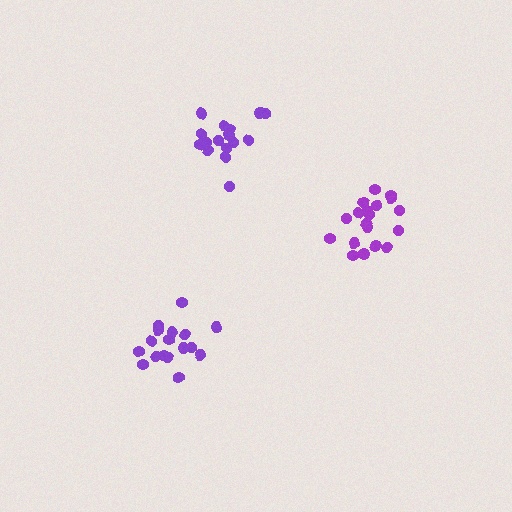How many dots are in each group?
Group 1: 19 dots, Group 2: 17 dots, Group 3: 16 dots (52 total).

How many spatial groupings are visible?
There are 3 spatial groupings.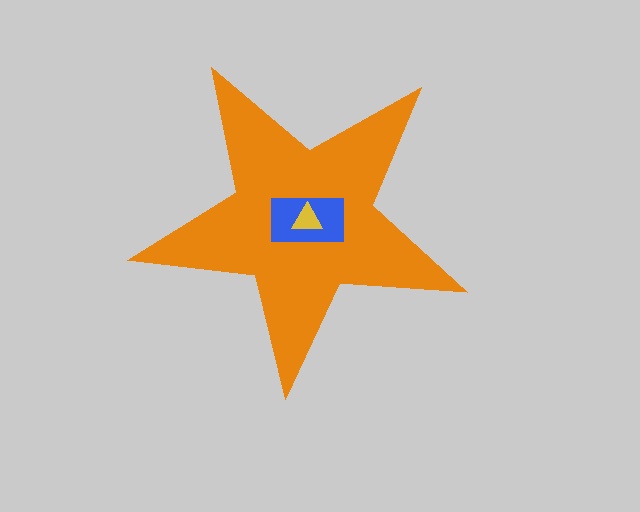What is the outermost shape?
The orange star.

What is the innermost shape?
The yellow triangle.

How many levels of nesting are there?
3.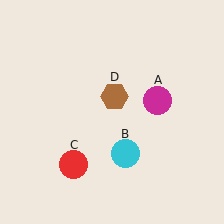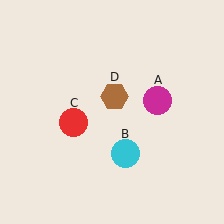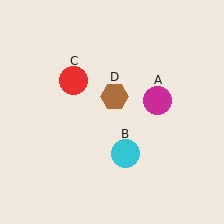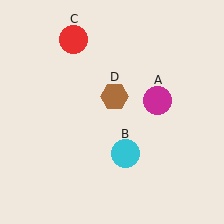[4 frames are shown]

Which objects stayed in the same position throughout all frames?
Magenta circle (object A) and cyan circle (object B) and brown hexagon (object D) remained stationary.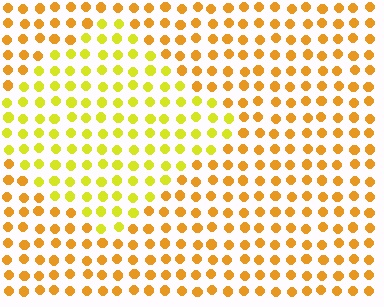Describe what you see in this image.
The image is filled with small orange elements in a uniform arrangement. A diamond-shaped region is visible where the elements are tinted to a slightly different hue, forming a subtle color boundary.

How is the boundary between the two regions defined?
The boundary is defined purely by a slight shift in hue (about 29 degrees). Spacing, size, and orientation are identical on both sides.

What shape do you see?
I see a diamond.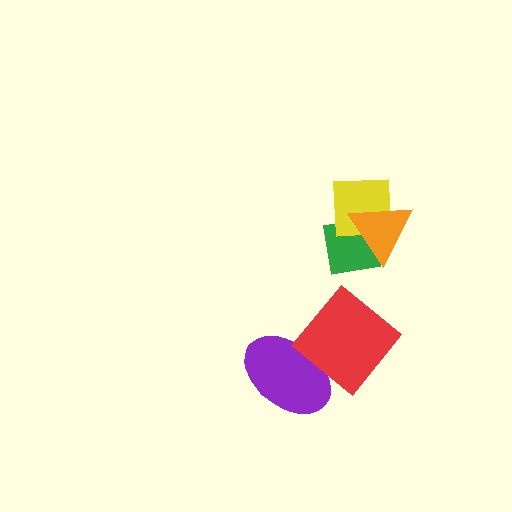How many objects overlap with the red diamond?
1 object overlaps with the red diamond.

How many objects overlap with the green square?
2 objects overlap with the green square.